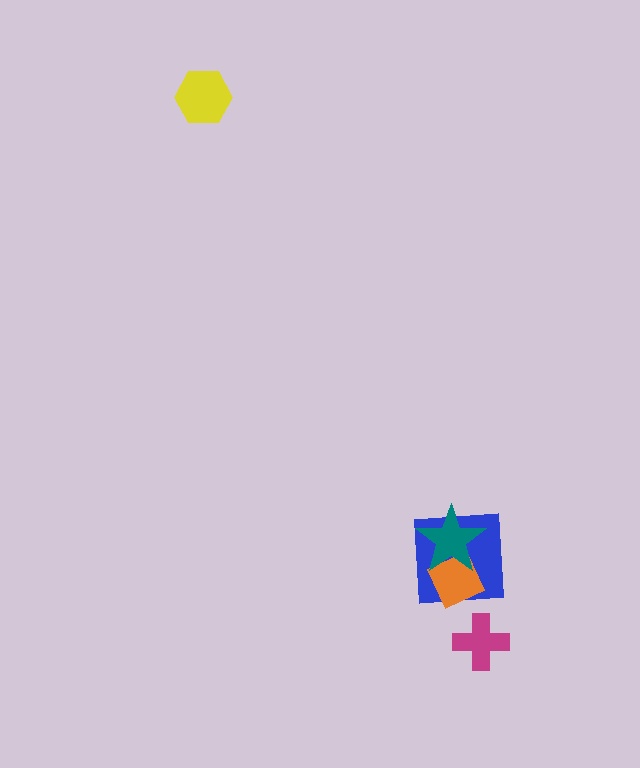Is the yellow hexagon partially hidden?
No, no other shape covers it.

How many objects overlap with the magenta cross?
0 objects overlap with the magenta cross.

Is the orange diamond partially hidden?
Yes, it is partially covered by another shape.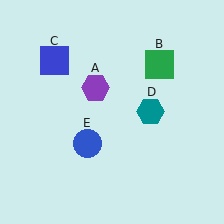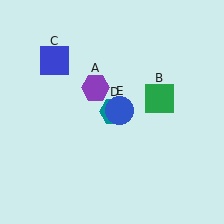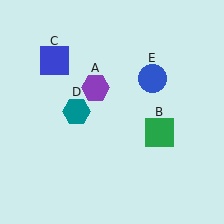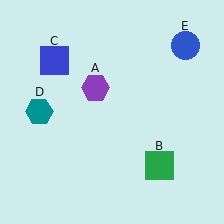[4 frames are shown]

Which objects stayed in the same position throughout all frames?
Purple hexagon (object A) and blue square (object C) remained stationary.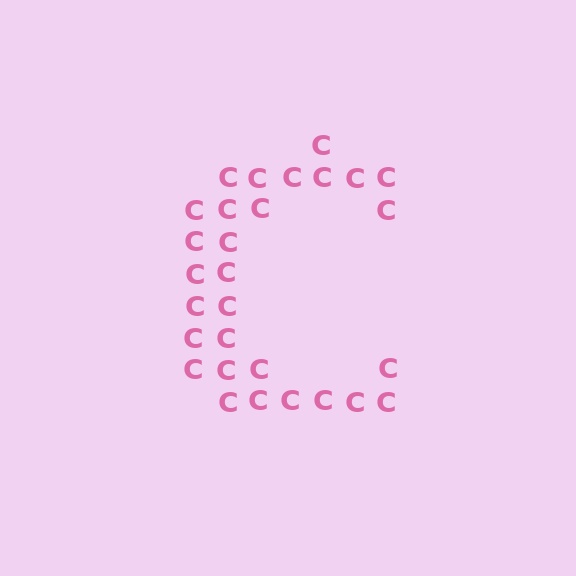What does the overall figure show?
The overall figure shows the letter C.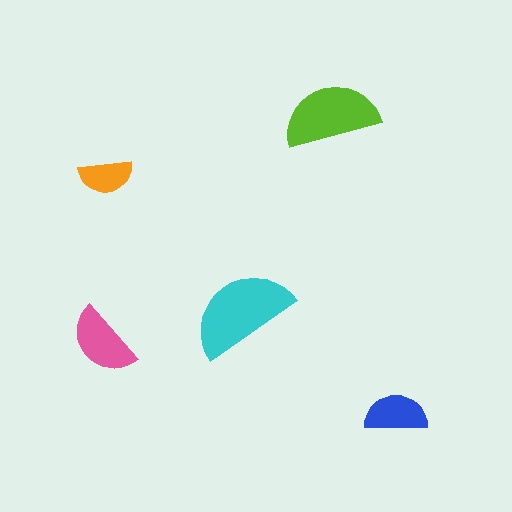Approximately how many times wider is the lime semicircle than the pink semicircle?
About 1.5 times wider.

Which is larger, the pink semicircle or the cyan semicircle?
The cyan one.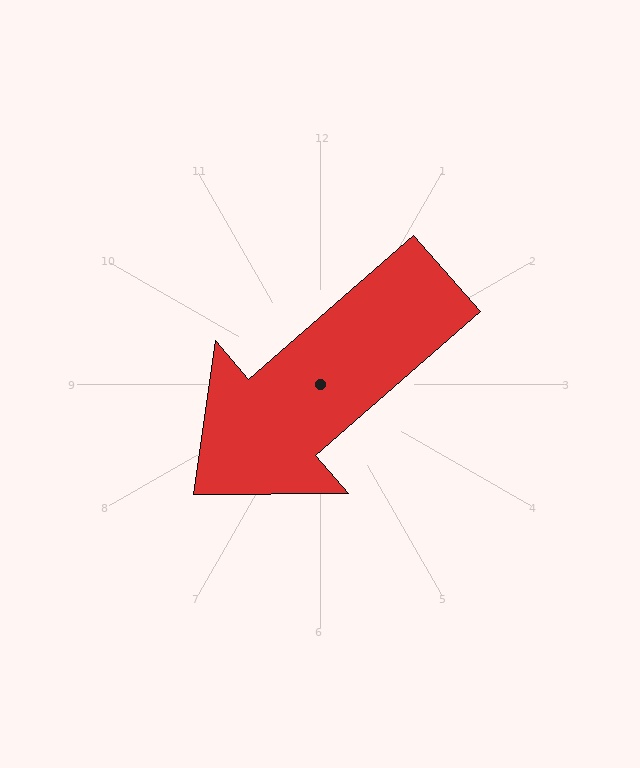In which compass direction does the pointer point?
Southwest.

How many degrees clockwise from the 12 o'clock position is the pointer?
Approximately 229 degrees.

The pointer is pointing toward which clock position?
Roughly 8 o'clock.